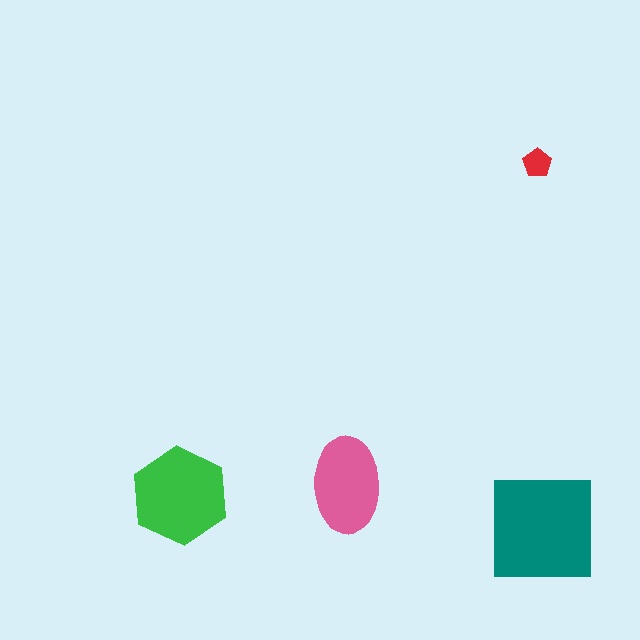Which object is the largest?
The teal square.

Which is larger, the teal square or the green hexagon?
The teal square.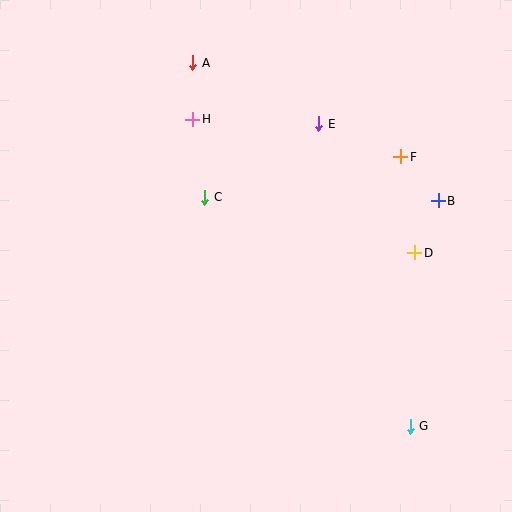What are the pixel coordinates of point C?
Point C is at (205, 197).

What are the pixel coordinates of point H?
Point H is at (193, 119).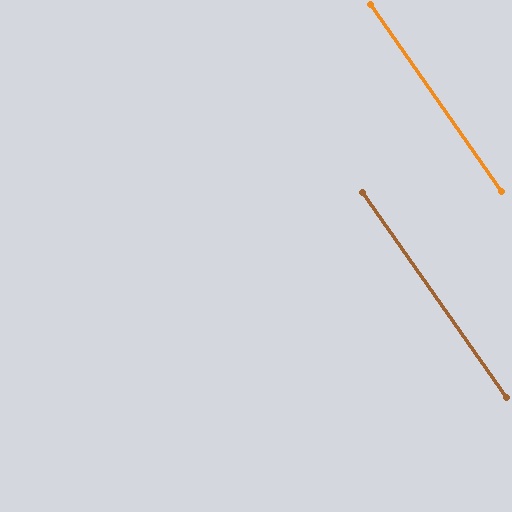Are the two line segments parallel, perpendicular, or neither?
Parallel — their directions differ by only 0.1°.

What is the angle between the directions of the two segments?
Approximately 0 degrees.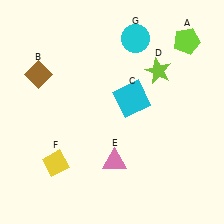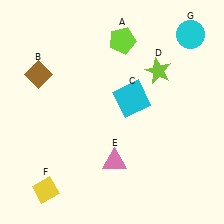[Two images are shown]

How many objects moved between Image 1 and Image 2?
3 objects moved between the two images.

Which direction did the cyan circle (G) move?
The cyan circle (G) moved right.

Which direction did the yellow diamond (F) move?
The yellow diamond (F) moved down.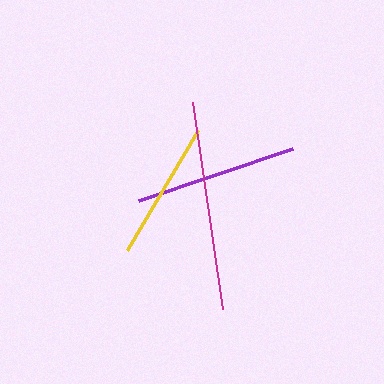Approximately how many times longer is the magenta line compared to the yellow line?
The magenta line is approximately 1.5 times the length of the yellow line.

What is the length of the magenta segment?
The magenta segment is approximately 210 pixels long.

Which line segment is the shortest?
The yellow line is the shortest at approximately 140 pixels.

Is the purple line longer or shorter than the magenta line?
The magenta line is longer than the purple line.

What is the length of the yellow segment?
The yellow segment is approximately 140 pixels long.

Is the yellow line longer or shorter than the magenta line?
The magenta line is longer than the yellow line.